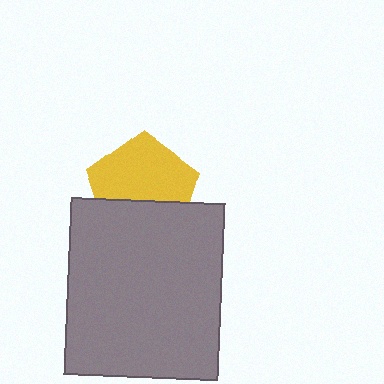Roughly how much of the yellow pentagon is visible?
About half of it is visible (roughly 61%).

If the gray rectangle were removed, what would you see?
You would see the complete yellow pentagon.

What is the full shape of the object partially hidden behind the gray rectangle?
The partially hidden object is a yellow pentagon.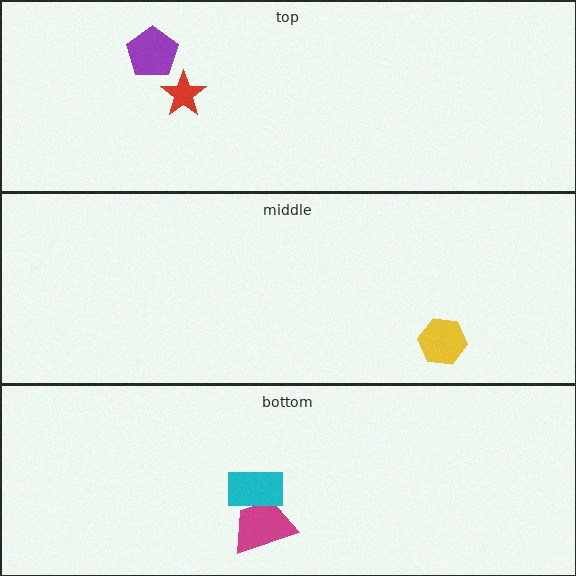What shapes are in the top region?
The purple pentagon, the red star.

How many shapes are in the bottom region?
2.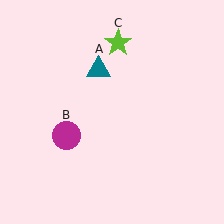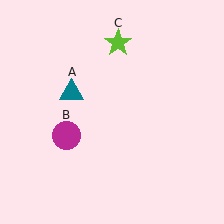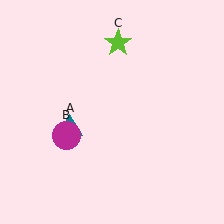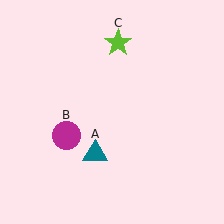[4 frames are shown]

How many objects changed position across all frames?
1 object changed position: teal triangle (object A).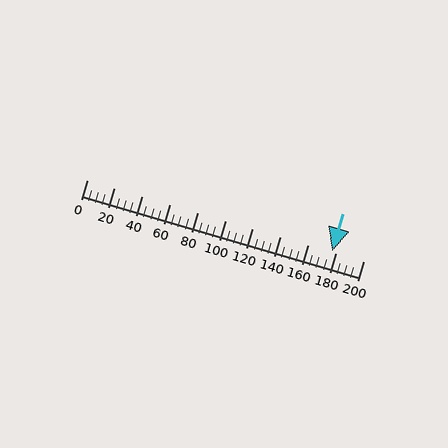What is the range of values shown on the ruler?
The ruler shows values from 0 to 200.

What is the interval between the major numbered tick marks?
The major tick marks are spaced 20 units apart.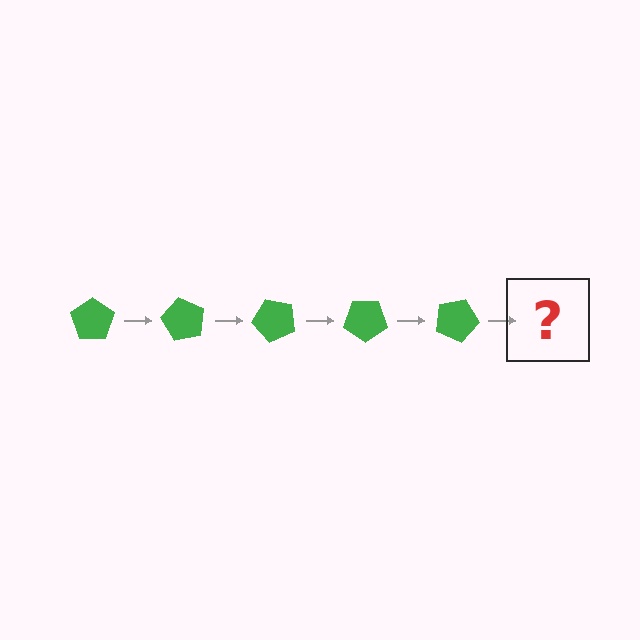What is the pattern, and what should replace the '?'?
The pattern is that the pentagon rotates 60 degrees each step. The '?' should be a green pentagon rotated 300 degrees.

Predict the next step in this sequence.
The next step is a green pentagon rotated 300 degrees.